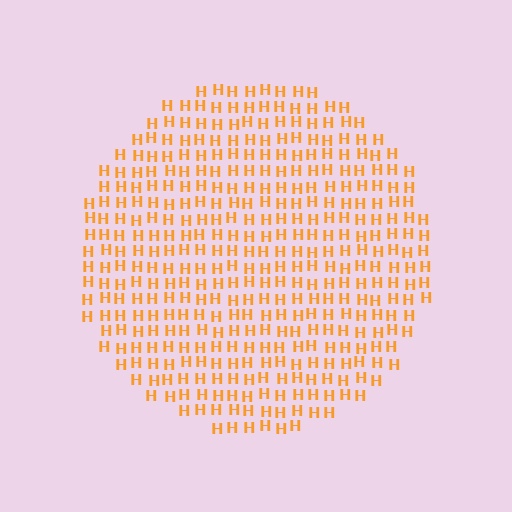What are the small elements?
The small elements are letter H's.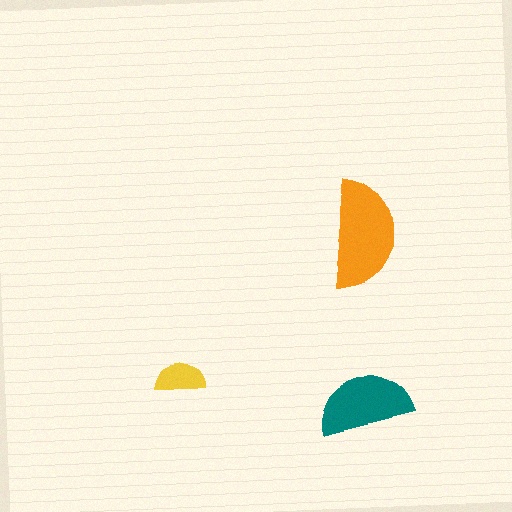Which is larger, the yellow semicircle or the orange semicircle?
The orange one.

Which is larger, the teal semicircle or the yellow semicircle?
The teal one.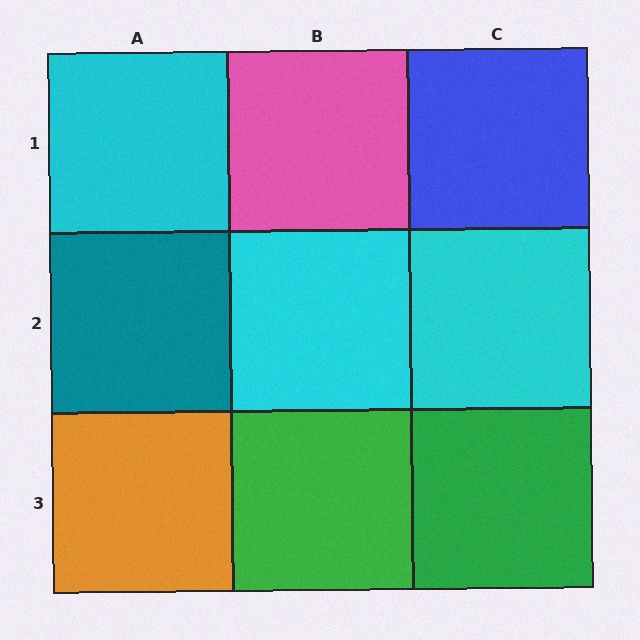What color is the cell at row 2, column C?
Cyan.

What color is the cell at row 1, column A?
Cyan.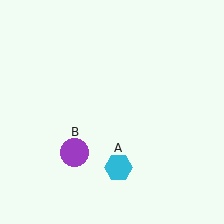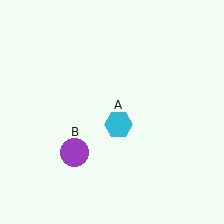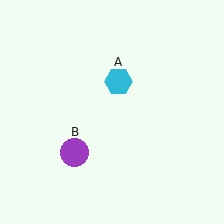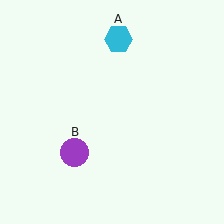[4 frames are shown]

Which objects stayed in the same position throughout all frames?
Purple circle (object B) remained stationary.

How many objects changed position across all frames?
1 object changed position: cyan hexagon (object A).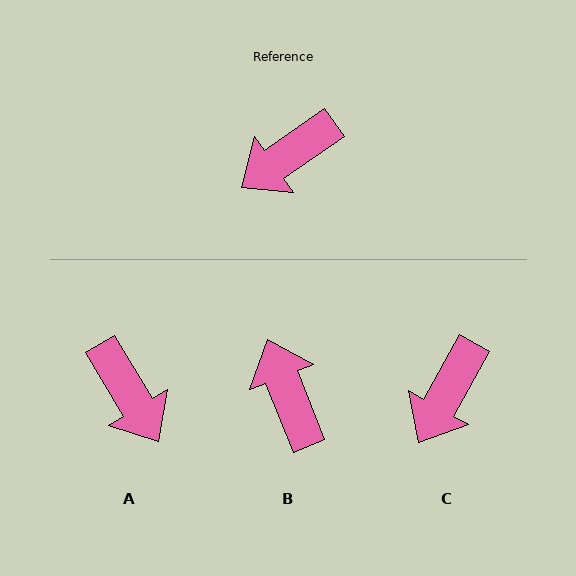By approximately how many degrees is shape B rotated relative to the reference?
Approximately 103 degrees clockwise.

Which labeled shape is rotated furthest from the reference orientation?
B, about 103 degrees away.